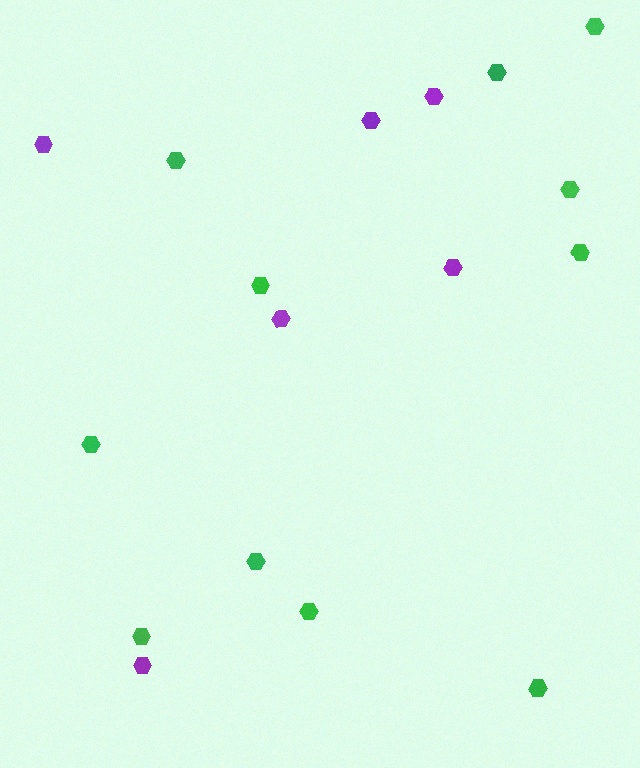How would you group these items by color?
There are 2 groups: one group of green hexagons (11) and one group of purple hexagons (6).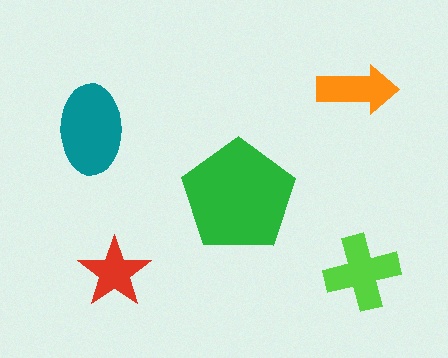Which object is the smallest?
The red star.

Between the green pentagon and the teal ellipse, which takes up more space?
The green pentagon.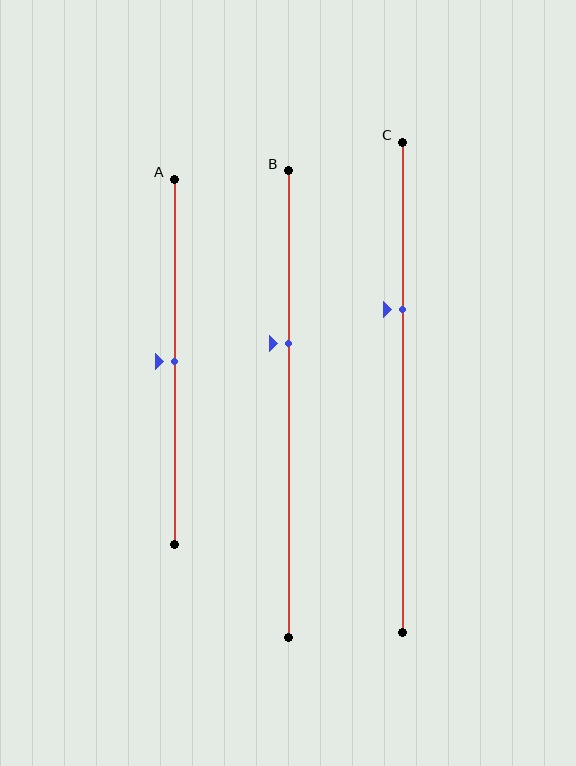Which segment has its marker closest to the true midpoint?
Segment A has its marker closest to the true midpoint.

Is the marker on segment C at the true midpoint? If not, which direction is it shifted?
No, the marker on segment C is shifted upward by about 16% of the segment length.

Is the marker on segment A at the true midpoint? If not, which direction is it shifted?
Yes, the marker on segment A is at the true midpoint.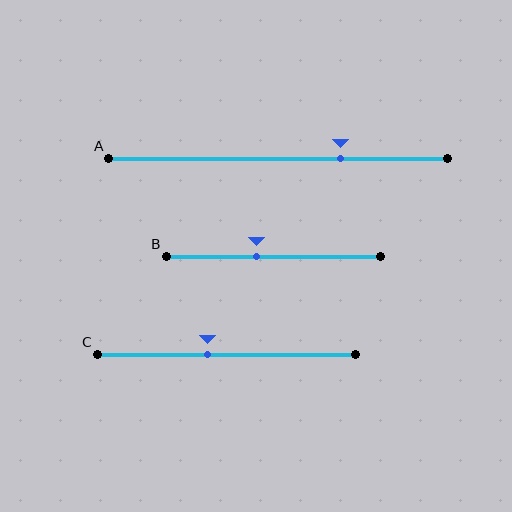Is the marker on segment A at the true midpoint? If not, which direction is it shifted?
No, the marker on segment A is shifted to the right by about 18% of the segment length.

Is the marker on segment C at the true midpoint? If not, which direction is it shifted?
No, the marker on segment C is shifted to the left by about 7% of the segment length.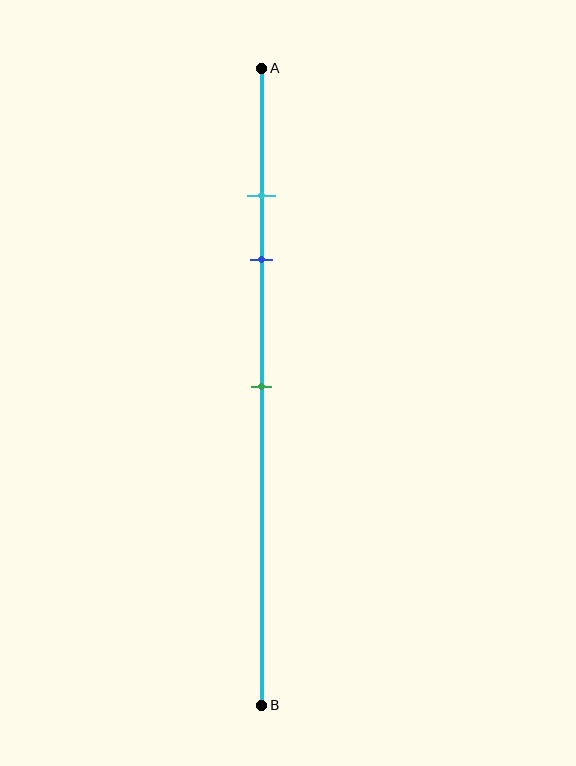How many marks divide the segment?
There are 3 marks dividing the segment.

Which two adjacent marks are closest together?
The cyan and blue marks are the closest adjacent pair.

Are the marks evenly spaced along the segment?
No, the marks are not evenly spaced.